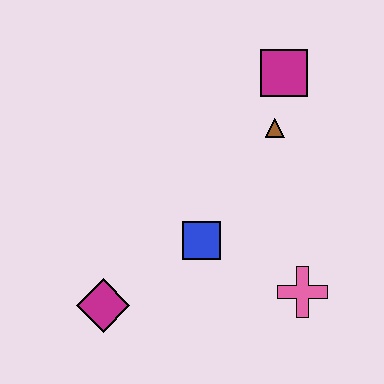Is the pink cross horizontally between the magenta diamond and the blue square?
No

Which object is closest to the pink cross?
The blue square is closest to the pink cross.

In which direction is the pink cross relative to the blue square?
The pink cross is to the right of the blue square.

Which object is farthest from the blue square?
The magenta square is farthest from the blue square.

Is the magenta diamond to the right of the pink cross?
No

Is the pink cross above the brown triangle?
No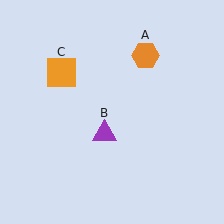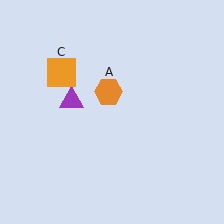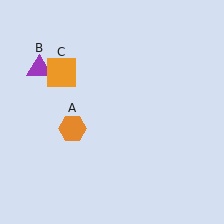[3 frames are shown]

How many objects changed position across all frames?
2 objects changed position: orange hexagon (object A), purple triangle (object B).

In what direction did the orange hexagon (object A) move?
The orange hexagon (object A) moved down and to the left.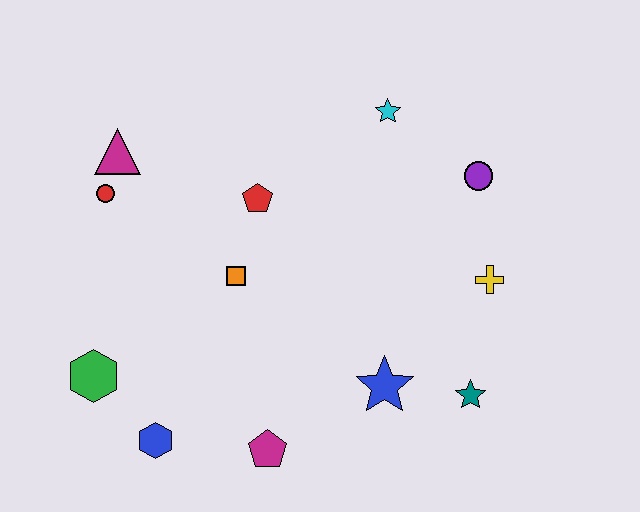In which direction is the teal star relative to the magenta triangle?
The teal star is to the right of the magenta triangle.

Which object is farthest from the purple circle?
The green hexagon is farthest from the purple circle.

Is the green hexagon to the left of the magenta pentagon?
Yes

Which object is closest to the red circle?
The magenta triangle is closest to the red circle.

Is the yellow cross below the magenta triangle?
Yes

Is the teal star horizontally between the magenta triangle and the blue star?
No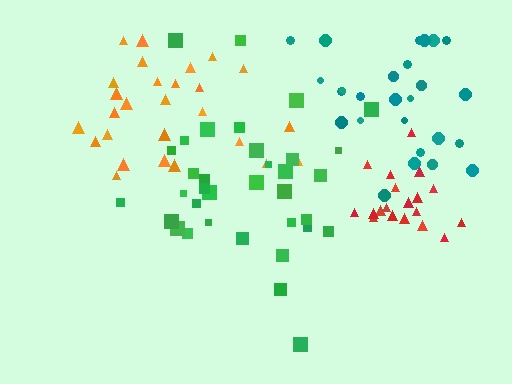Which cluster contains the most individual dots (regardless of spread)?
Green (35).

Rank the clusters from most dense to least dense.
red, orange, teal, green.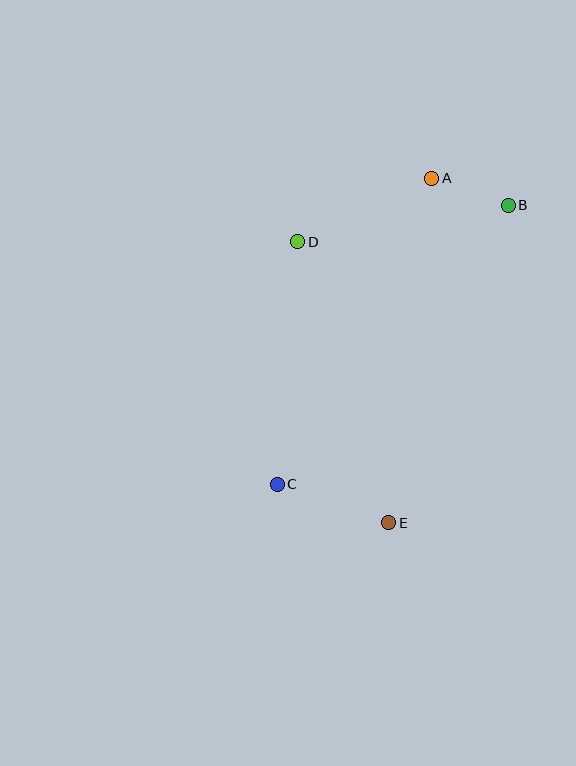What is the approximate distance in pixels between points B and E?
The distance between B and E is approximately 339 pixels.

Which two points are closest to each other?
Points A and B are closest to each other.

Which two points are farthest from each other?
Points B and C are farthest from each other.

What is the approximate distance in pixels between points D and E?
The distance between D and E is approximately 295 pixels.